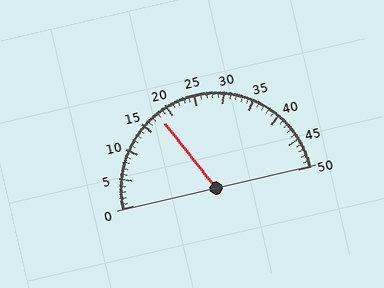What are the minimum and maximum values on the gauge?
The gauge ranges from 0 to 50.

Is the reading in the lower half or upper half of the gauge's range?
The reading is in the lower half of the range (0 to 50).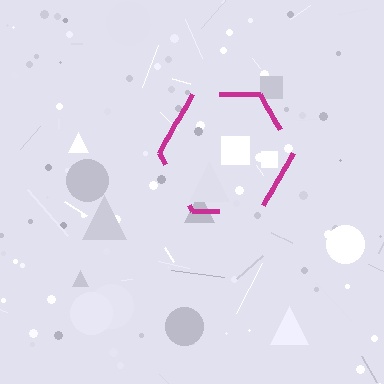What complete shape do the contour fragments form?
The contour fragments form a hexagon.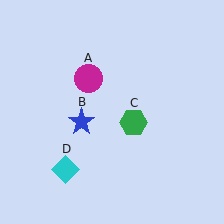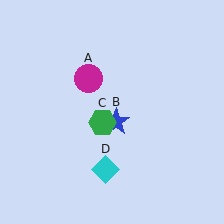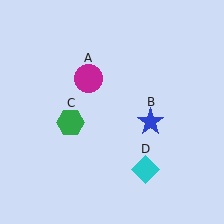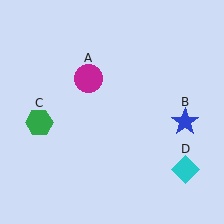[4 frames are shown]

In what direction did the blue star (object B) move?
The blue star (object B) moved right.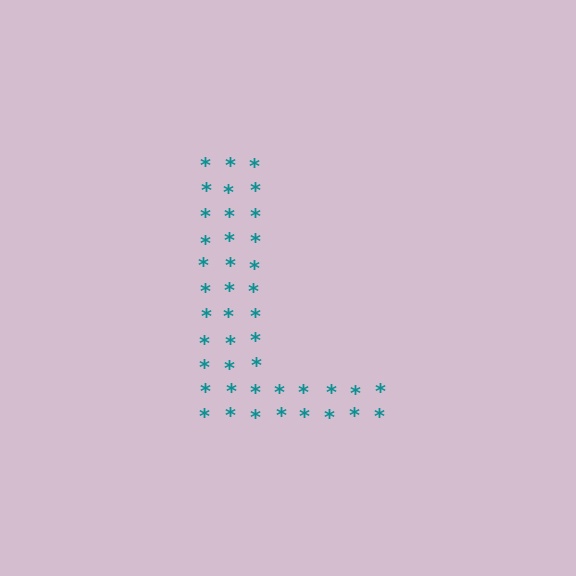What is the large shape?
The large shape is the letter L.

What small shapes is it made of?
It is made of small asterisks.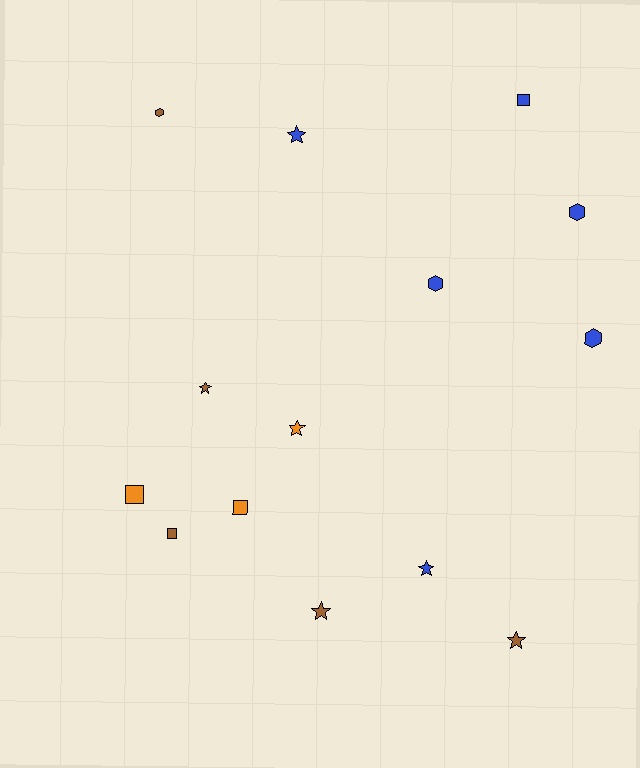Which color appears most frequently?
Blue, with 6 objects.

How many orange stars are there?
There is 1 orange star.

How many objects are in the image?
There are 14 objects.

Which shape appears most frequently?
Star, with 6 objects.